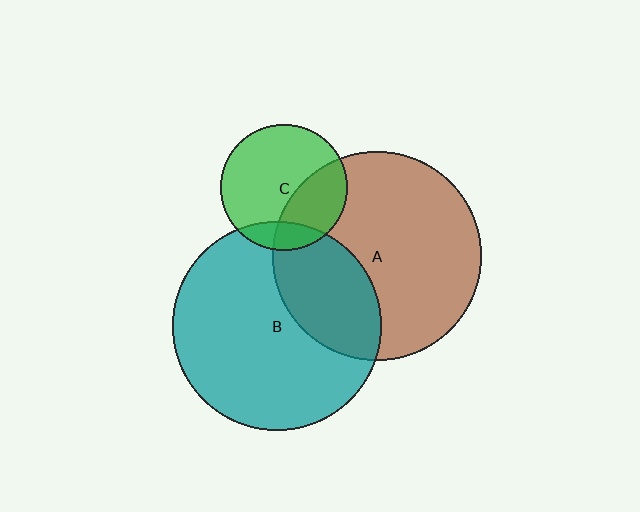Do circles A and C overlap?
Yes.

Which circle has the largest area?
Circle B (teal).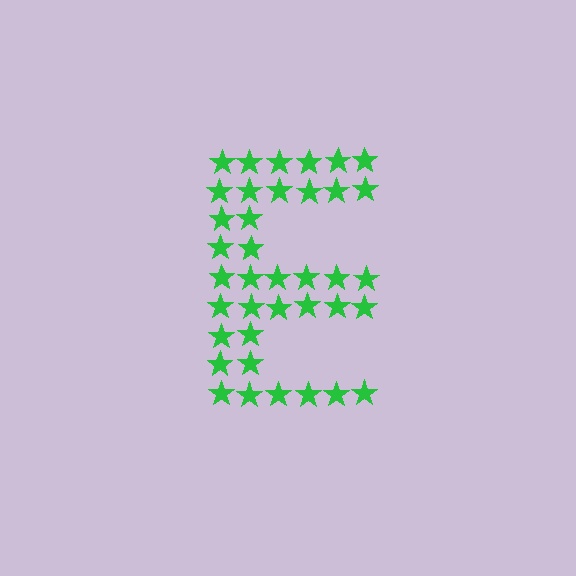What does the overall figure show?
The overall figure shows the letter E.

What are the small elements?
The small elements are stars.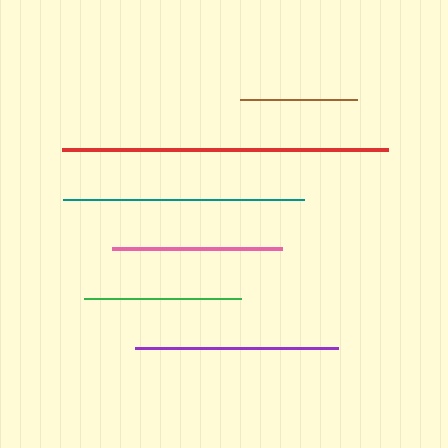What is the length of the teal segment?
The teal segment is approximately 241 pixels long.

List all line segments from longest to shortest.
From longest to shortest: red, teal, purple, pink, green, brown.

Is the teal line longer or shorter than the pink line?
The teal line is longer than the pink line.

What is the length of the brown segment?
The brown segment is approximately 117 pixels long.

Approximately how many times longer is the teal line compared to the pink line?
The teal line is approximately 1.4 times the length of the pink line.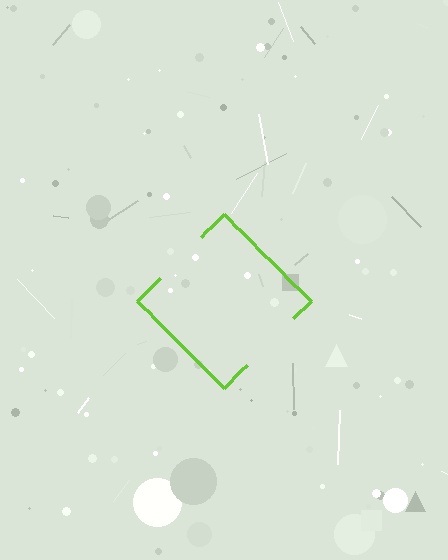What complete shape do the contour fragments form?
The contour fragments form a diamond.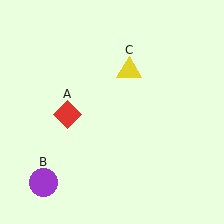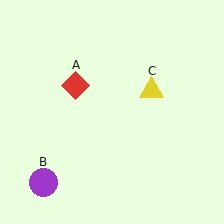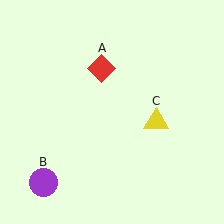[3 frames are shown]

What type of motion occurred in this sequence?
The red diamond (object A), yellow triangle (object C) rotated clockwise around the center of the scene.